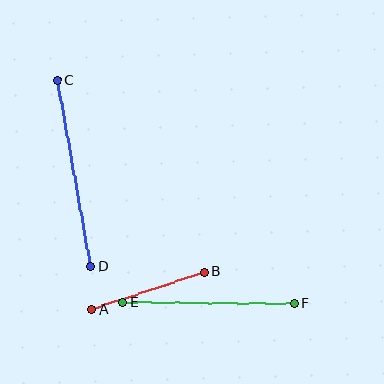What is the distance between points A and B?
The distance is approximately 119 pixels.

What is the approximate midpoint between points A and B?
The midpoint is at approximately (148, 291) pixels.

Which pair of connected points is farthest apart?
Points C and D are farthest apart.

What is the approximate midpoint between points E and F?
The midpoint is at approximately (208, 303) pixels.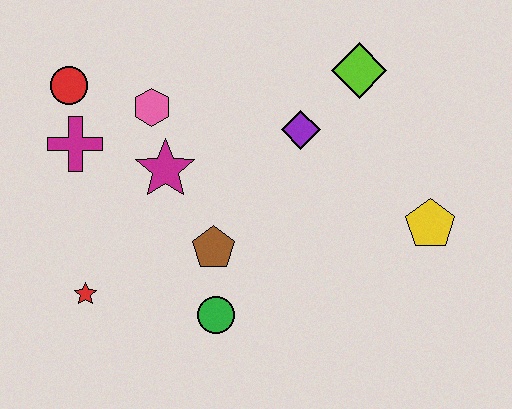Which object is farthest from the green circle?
The lime diamond is farthest from the green circle.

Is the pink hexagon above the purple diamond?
Yes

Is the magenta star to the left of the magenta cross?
No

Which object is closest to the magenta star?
The pink hexagon is closest to the magenta star.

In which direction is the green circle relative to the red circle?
The green circle is below the red circle.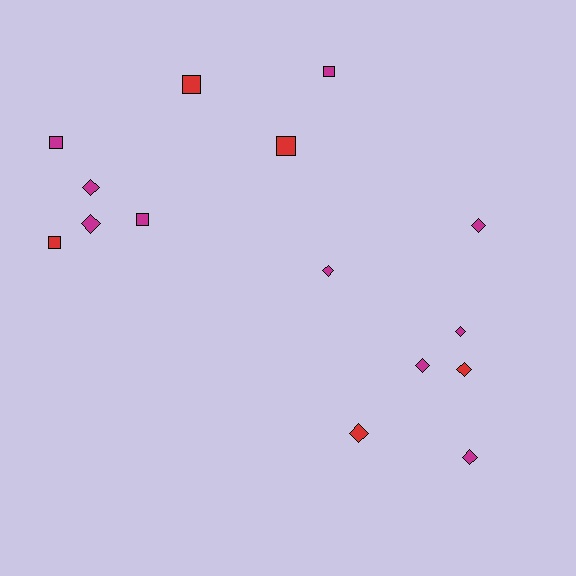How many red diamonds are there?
There are 2 red diamonds.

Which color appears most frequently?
Magenta, with 10 objects.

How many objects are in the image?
There are 15 objects.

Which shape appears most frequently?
Diamond, with 9 objects.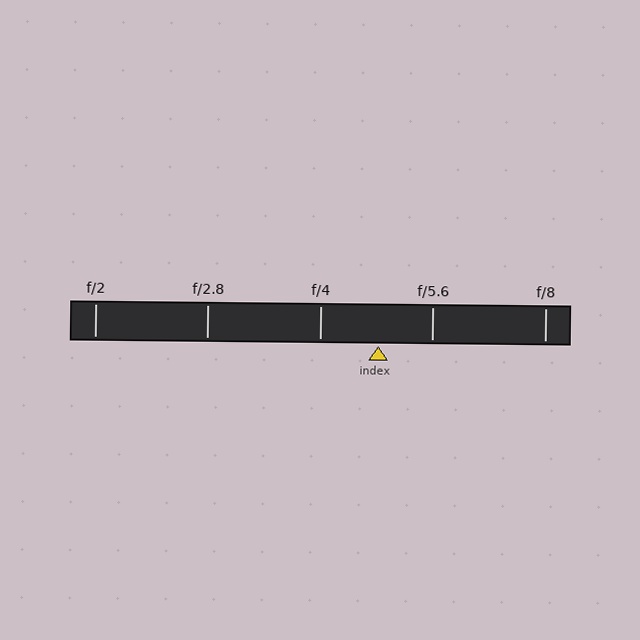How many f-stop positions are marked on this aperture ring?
There are 5 f-stop positions marked.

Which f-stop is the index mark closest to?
The index mark is closest to f/5.6.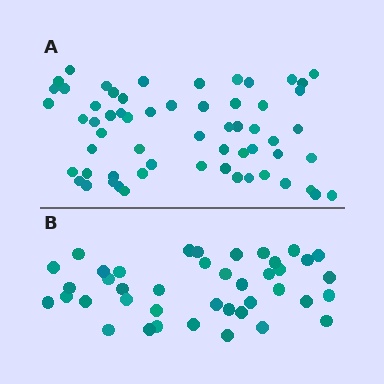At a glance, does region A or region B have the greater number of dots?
Region A (the top region) has more dots.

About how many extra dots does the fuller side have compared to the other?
Region A has approximately 20 more dots than region B.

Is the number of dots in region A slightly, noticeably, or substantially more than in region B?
Region A has substantially more. The ratio is roughly 1.5 to 1.